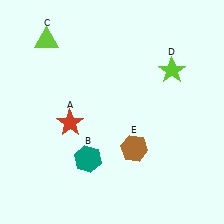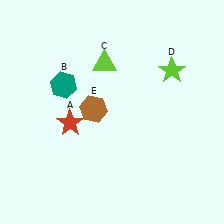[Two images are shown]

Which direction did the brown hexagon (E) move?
The brown hexagon (E) moved left.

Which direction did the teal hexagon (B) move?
The teal hexagon (B) moved up.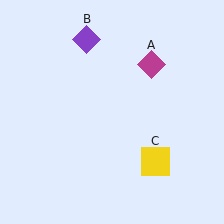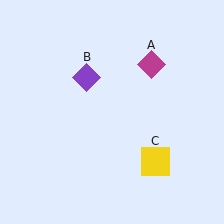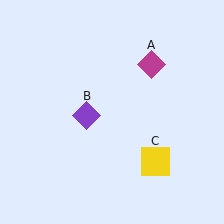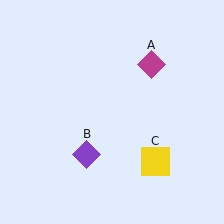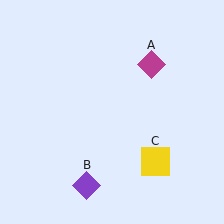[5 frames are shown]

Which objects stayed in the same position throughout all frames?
Magenta diamond (object A) and yellow square (object C) remained stationary.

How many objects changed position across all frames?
1 object changed position: purple diamond (object B).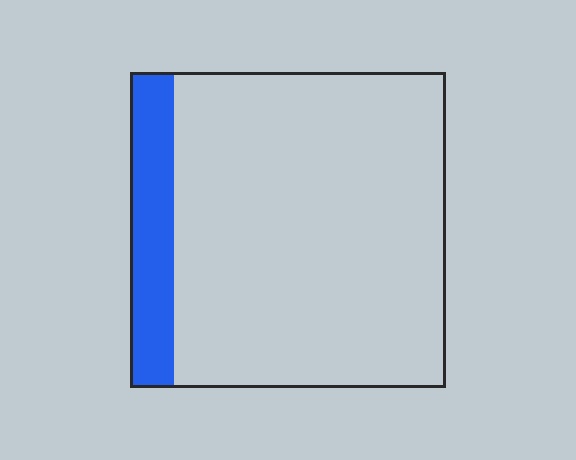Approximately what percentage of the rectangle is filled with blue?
Approximately 15%.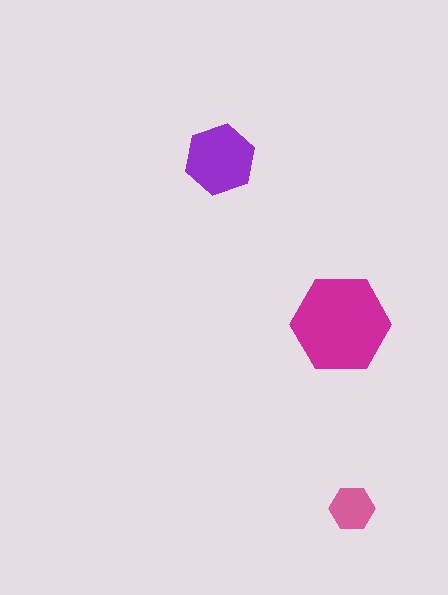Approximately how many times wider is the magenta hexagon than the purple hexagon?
About 1.5 times wider.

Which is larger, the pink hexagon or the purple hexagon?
The purple one.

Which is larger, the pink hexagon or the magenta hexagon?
The magenta one.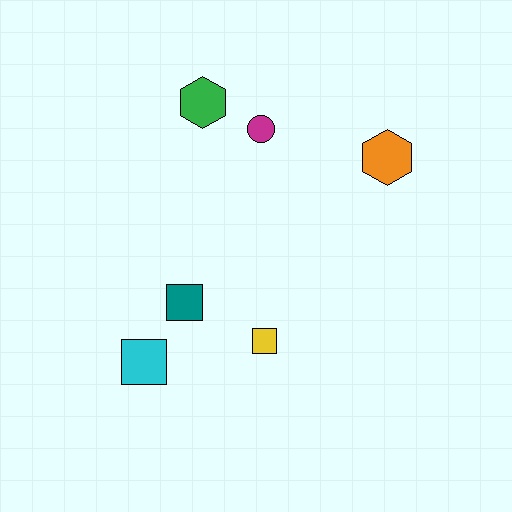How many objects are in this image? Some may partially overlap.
There are 6 objects.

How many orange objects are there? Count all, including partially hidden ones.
There is 1 orange object.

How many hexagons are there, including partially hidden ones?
There are 2 hexagons.